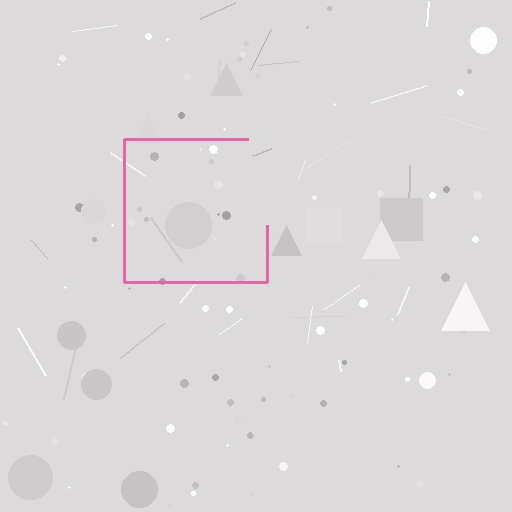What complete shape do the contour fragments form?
The contour fragments form a square.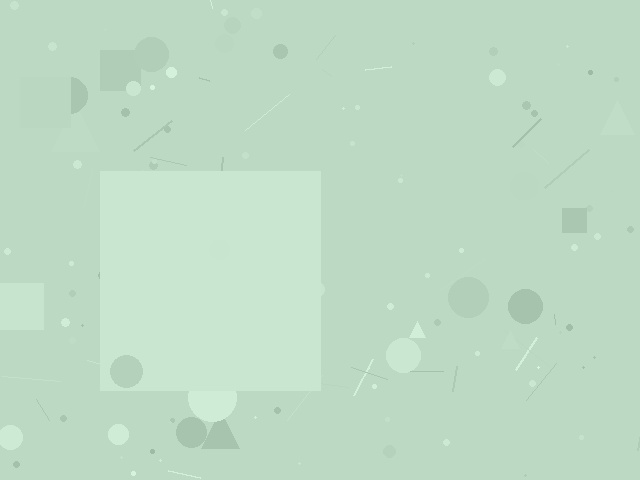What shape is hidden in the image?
A square is hidden in the image.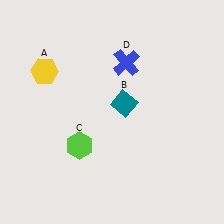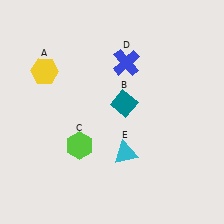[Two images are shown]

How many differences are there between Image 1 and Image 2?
There is 1 difference between the two images.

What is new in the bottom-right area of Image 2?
A cyan triangle (E) was added in the bottom-right area of Image 2.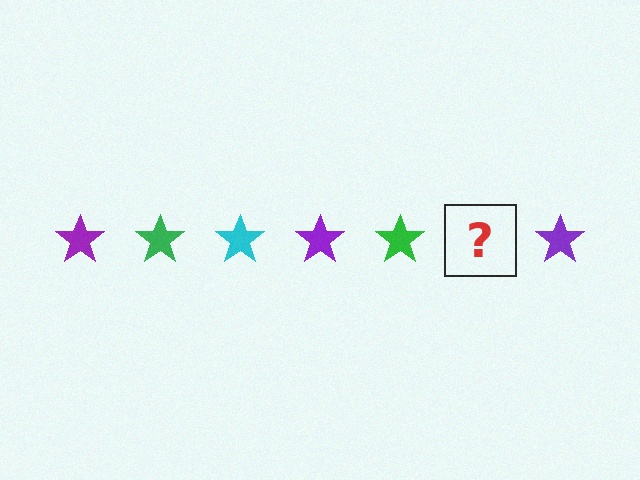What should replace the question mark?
The question mark should be replaced with a cyan star.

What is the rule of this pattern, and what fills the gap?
The rule is that the pattern cycles through purple, green, cyan stars. The gap should be filled with a cyan star.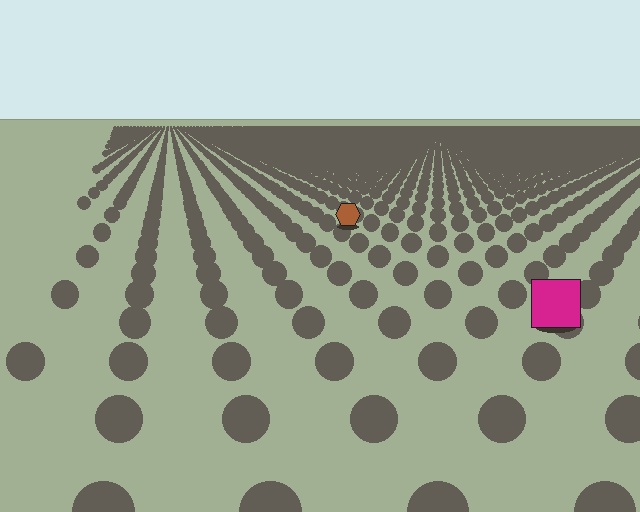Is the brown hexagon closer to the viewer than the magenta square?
No. The magenta square is closer — you can tell from the texture gradient: the ground texture is coarser near it.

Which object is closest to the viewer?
The magenta square is closest. The texture marks near it are larger and more spread out.